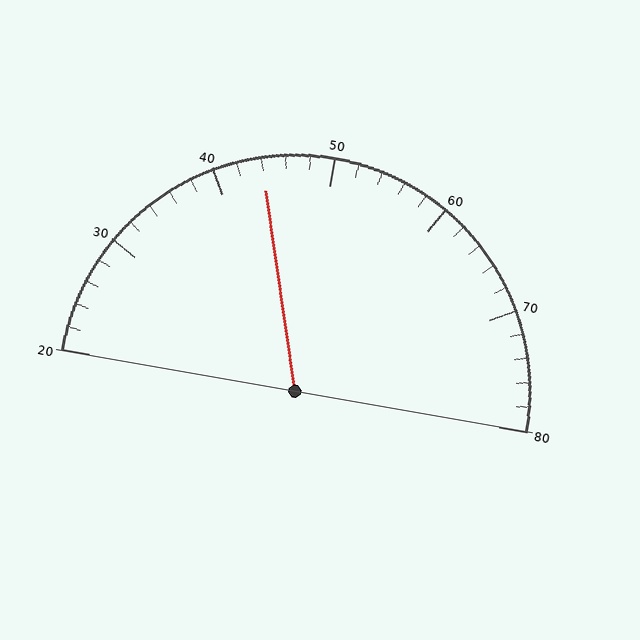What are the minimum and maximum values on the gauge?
The gauge ranges from 20 to 80.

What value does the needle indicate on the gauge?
The needle indicates approximately 44.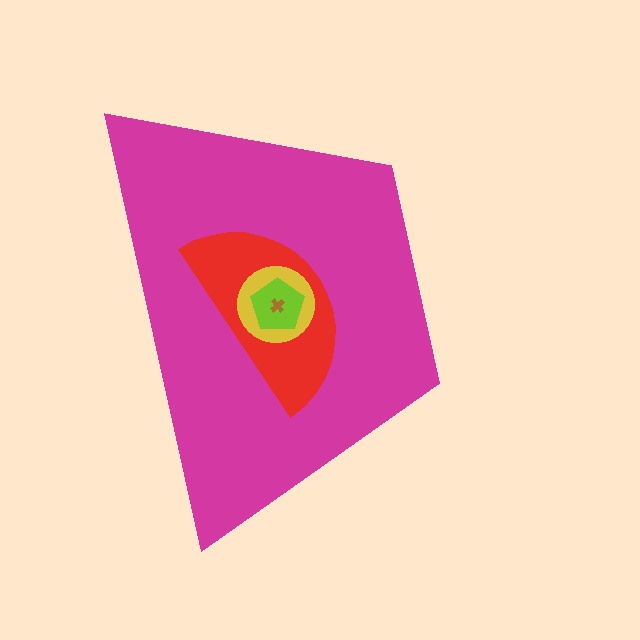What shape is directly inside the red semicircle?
The yellow circle.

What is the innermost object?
The brown cross.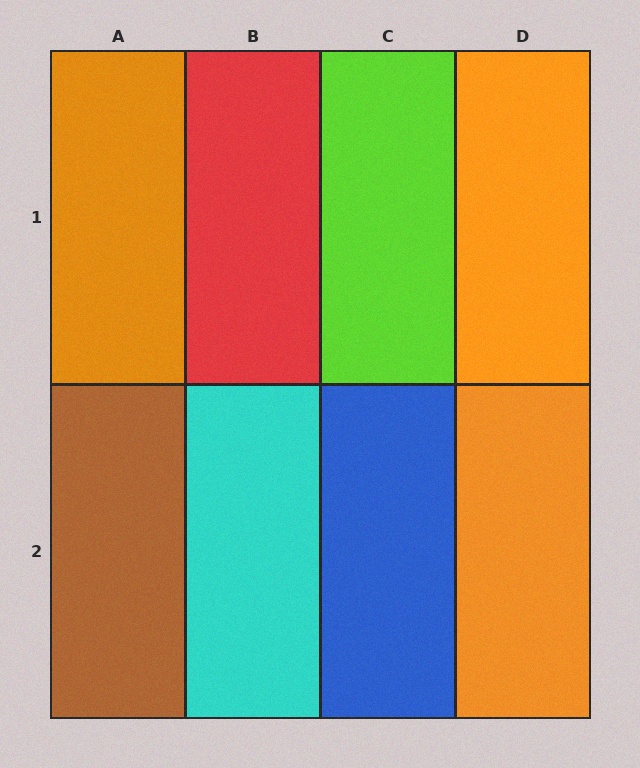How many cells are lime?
1 cell is lime.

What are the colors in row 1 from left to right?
Orange, red, lime, orange.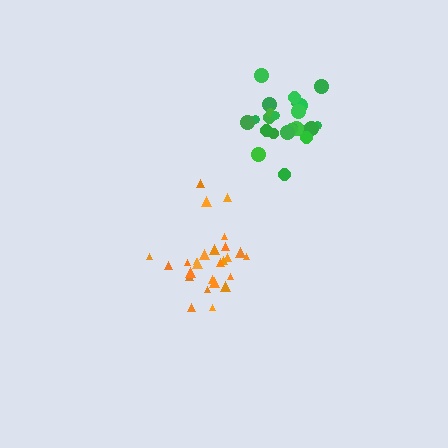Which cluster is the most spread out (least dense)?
Orange.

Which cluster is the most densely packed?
Green.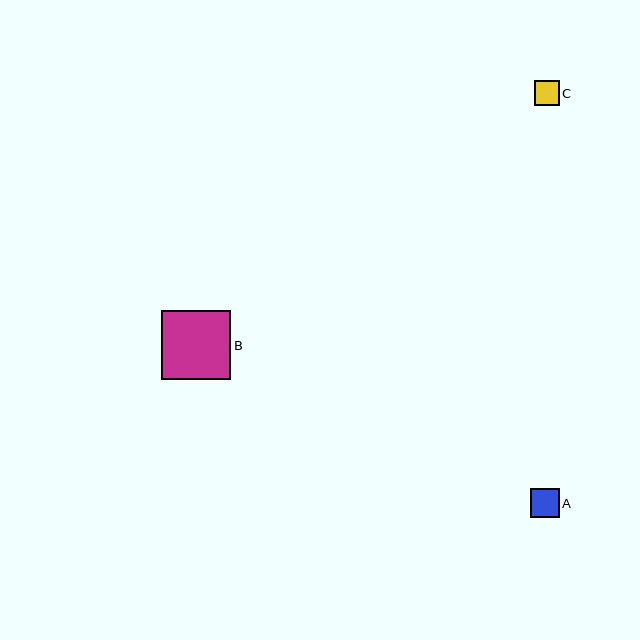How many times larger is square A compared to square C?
Square A is approximately 1.1 times the size of square C.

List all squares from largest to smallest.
From largest to smallest: B, A, C.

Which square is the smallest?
Square C is the smallest with a size of approximately 25 pixels.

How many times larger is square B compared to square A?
Square B is approximately 2.4 times the size of square A.